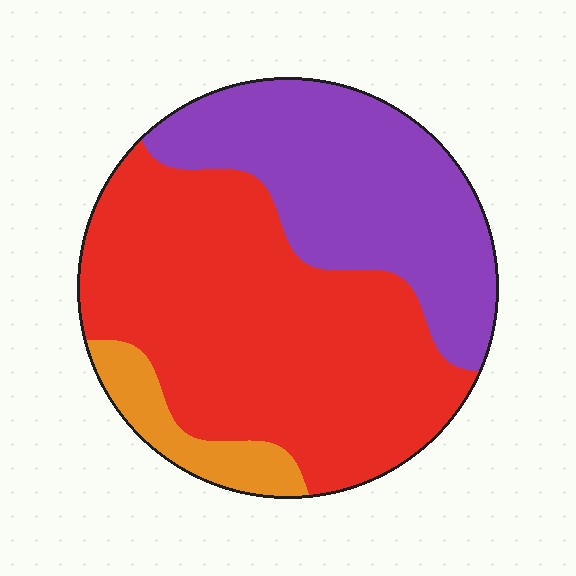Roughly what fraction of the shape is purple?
Purple covers 35% of the shape.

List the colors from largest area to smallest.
From largest to smallest: red, purple, orange.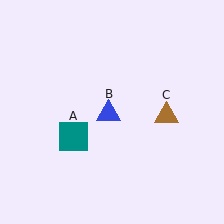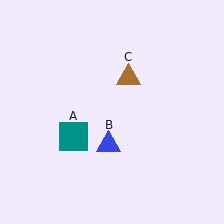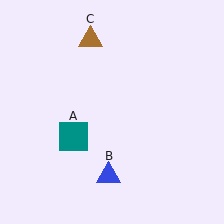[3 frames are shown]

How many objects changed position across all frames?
2 objects changed position: blue triangle (object B), brown triangle (object C).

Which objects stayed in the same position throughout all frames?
Teal square (object A) remained stationary.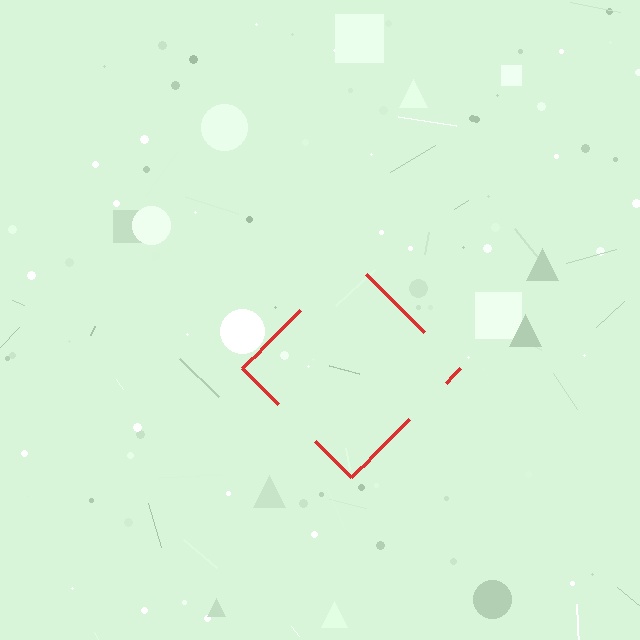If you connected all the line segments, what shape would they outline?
They would outline a diamond.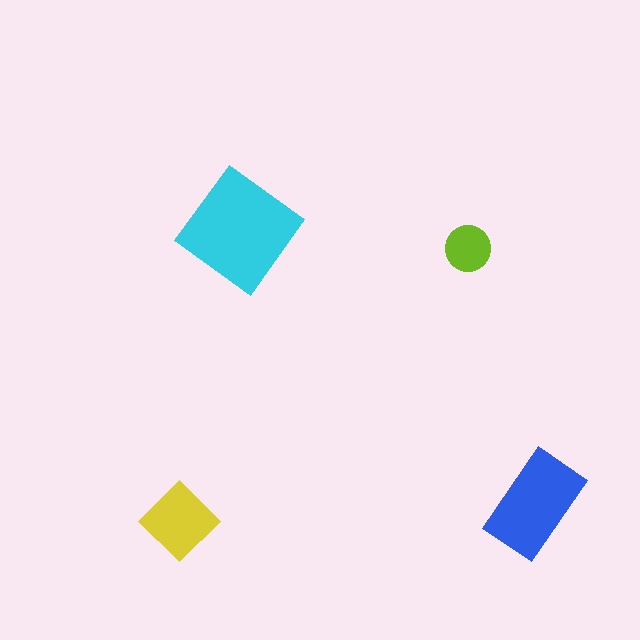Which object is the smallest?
The lime circle.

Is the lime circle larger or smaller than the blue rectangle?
Smaller.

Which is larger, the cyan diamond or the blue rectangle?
The cyan diamond.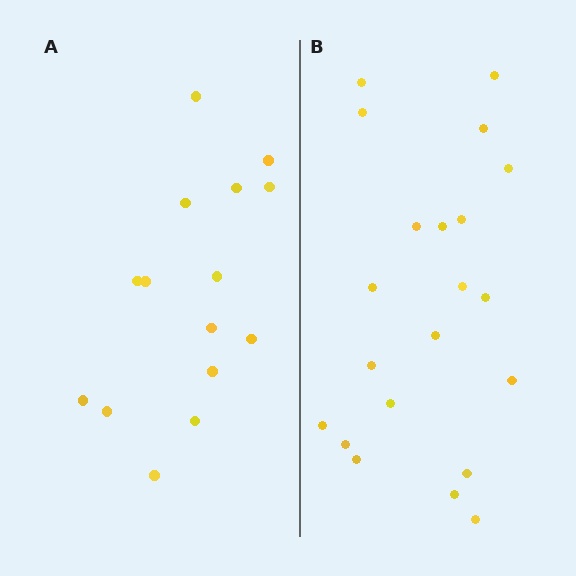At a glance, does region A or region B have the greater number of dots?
Region B (the right region) has more dots.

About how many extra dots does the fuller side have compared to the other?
Region B has about 6 more dots than region A.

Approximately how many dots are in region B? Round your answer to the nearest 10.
About 20 dots. (The exact count is 21, which rounds to 20.)